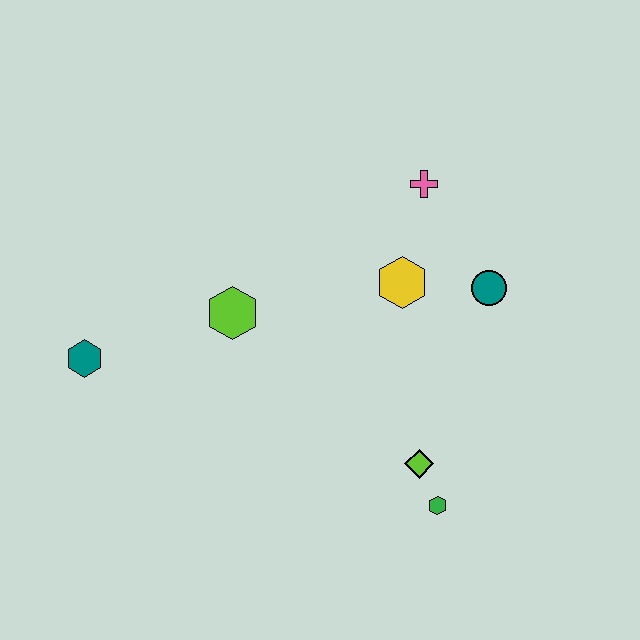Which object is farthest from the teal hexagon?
The teal circle is farthest from the teal hexagon.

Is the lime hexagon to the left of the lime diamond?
Yes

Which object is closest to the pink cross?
The yellow hexagon is closest to the pink cross.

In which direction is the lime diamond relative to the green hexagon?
The lime diamond is above the green hexagon.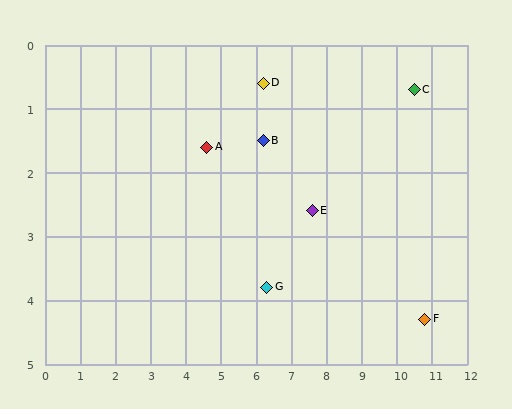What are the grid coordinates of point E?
Point E is at approximately (7.6, 2.6).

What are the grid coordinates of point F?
Point F is at approximately (10.8, 4.3).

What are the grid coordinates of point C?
Point C is at approximately (10.5, 0.7).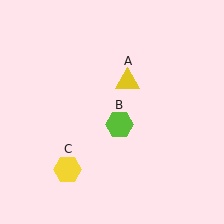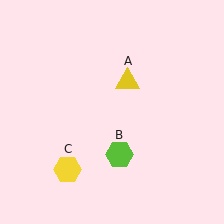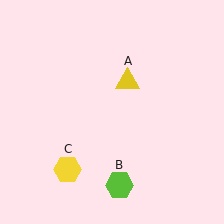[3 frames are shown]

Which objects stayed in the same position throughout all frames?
Yellow triangle (object A) and yellow hexagon (object C) remained stationary.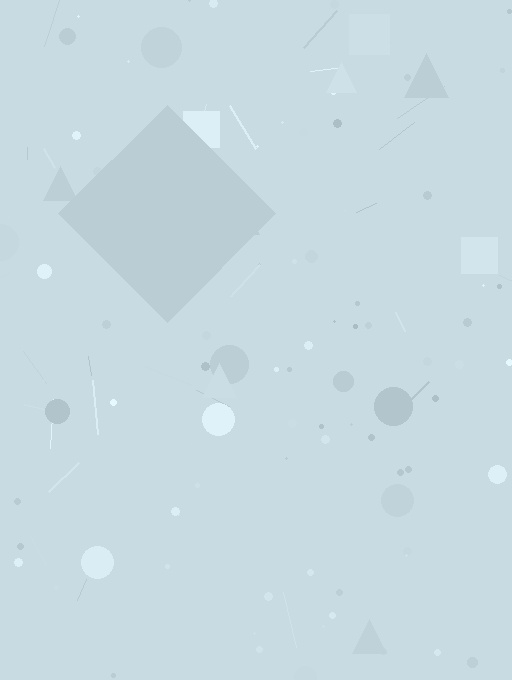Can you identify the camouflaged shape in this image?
The camouflaged shape is a diamond.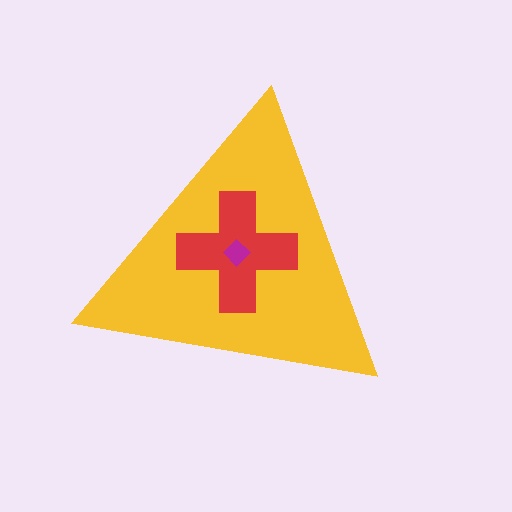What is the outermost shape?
The yellow triangle.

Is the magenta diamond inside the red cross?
Yes.